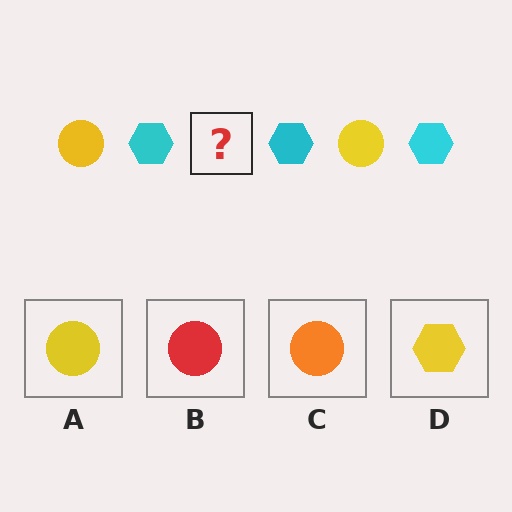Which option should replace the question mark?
Option A.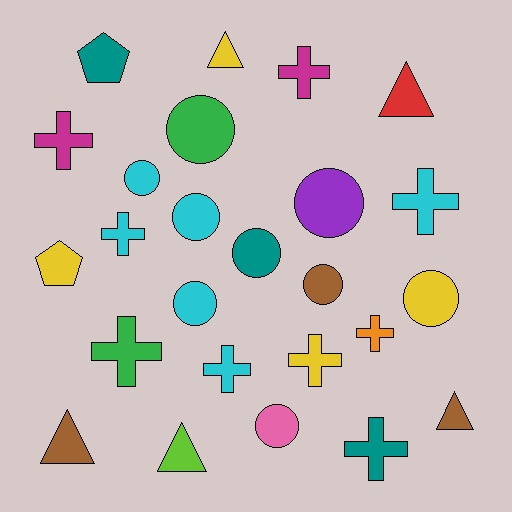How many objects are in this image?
There are 25 objects.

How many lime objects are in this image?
There is 1 lime object.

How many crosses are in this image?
There are 9 crosses.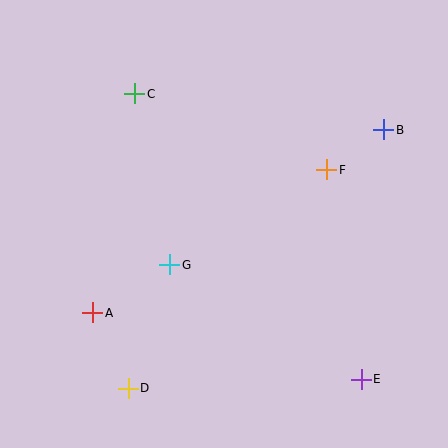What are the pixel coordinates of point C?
Point C is at (135, 94).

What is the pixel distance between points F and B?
The distance between F and B is 70 pixels.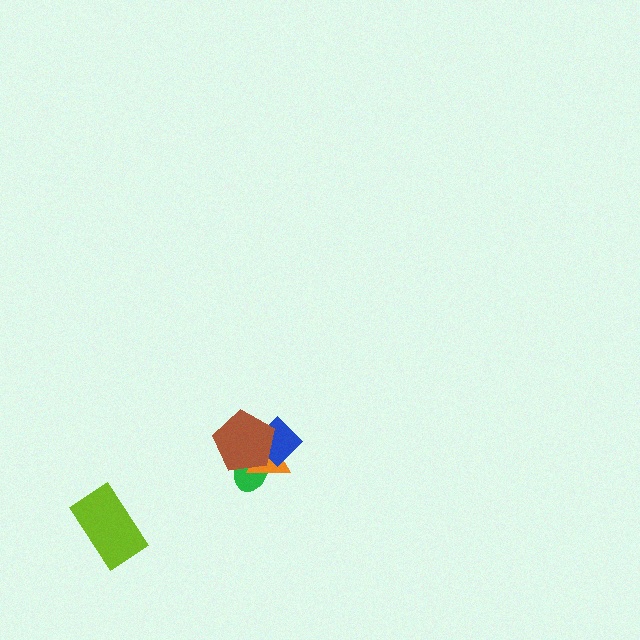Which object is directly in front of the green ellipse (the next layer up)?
The orange triangle is directly in front of the green ellipse.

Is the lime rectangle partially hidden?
No, no other shape covers it.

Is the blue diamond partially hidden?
Yes, it is partially covered by another shape.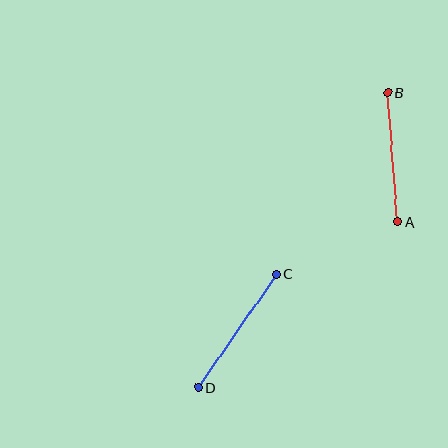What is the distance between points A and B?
The distance is approximately 130 pixels.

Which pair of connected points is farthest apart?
Points C and D are farthest apart.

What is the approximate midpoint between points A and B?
The midpoint is at approximately (393, 157) pixels.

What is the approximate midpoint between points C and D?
The midpoint is at approximately (237, 331) pixels.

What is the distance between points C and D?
The distance is approximately 138 pixels.